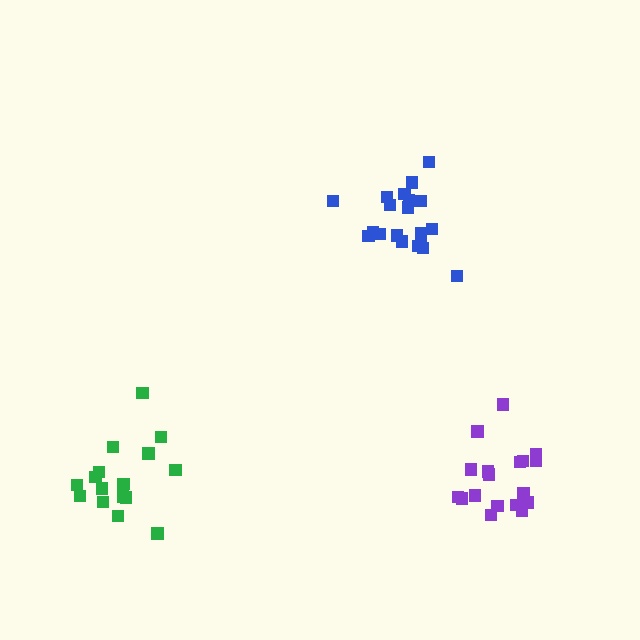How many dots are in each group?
Group 1: 20 dots, Group 2: 18 dots, Group 3: 16 dots (54 total).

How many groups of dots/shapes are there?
There are 3 groups.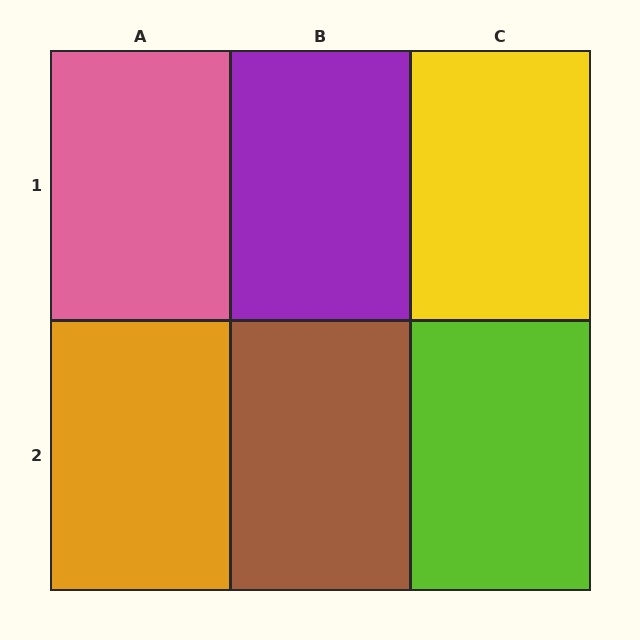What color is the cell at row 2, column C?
Lime.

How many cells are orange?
1 cell is orange.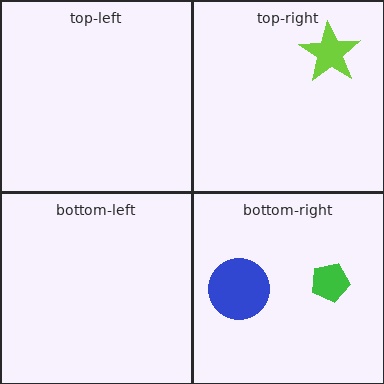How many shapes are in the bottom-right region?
2.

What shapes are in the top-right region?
The lime star.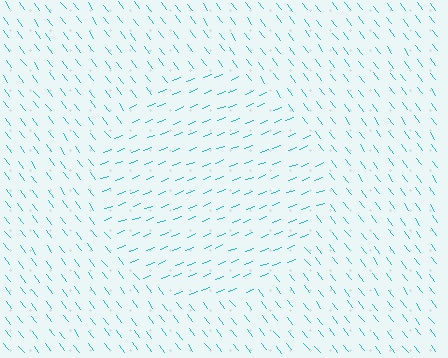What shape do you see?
I see a circle.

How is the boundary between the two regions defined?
The boundary is defined purely by a change in line orientation (approximately 75 degrees difference). All lines are the same color and thickness.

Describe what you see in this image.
The image is filled with small cyan line segments. A circle region in the image has lines oriented differently from the surrounding lines, creating a visible texture boundary.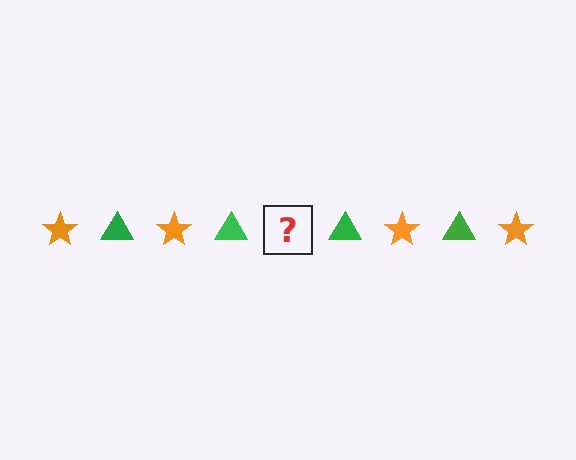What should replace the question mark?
The question mark should be replaced with an orange star.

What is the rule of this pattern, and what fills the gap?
The rule is that the pattern alternates between orange star and green triangle. The gap should be filled with an orange star.